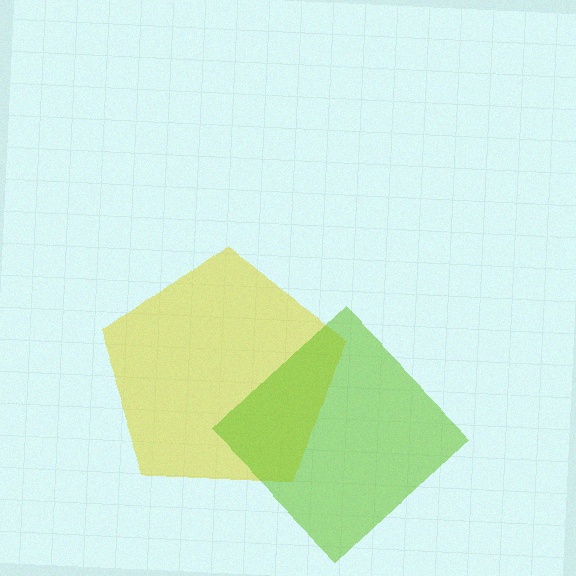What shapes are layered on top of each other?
The layered shapes are: a yellow pentagon, a lime diamond.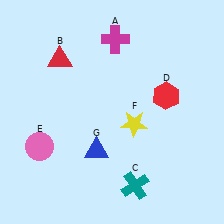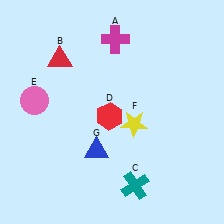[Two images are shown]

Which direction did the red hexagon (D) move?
The red hexagon (D) moved left.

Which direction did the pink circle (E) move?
The pink circle (E) moved up.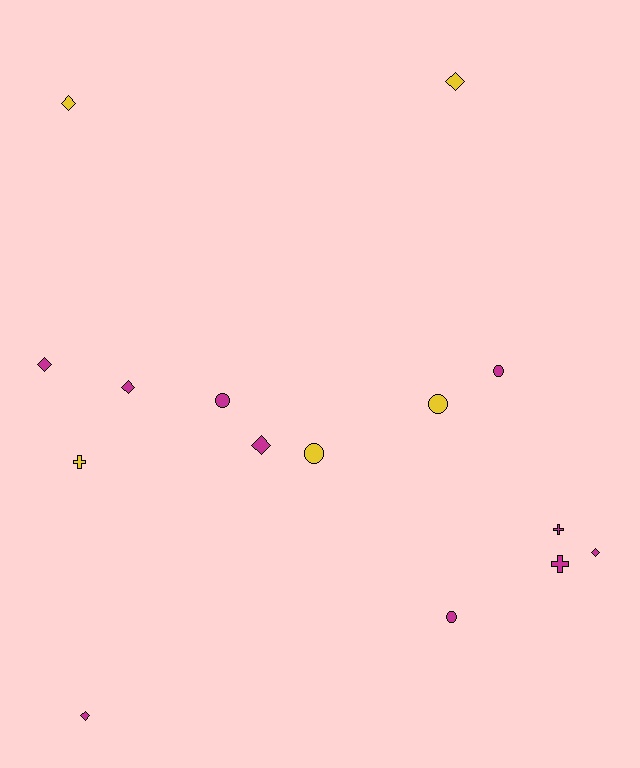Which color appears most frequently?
Magenta, with 10 objects.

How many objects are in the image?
There are 15 objects.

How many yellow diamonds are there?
There are 2 yellow diamonds.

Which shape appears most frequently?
Diamond, with 7 objects.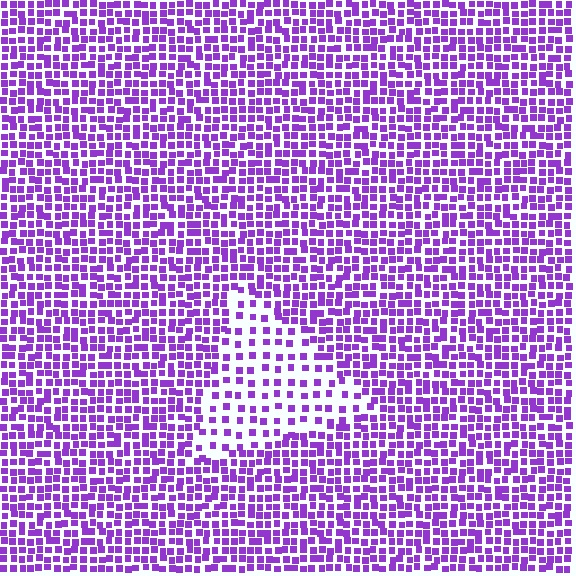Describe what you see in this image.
The image contains small purple elements arranged at two different densities. A triangle-shaped region is visible where the elements are less densely packed than the surrounding area.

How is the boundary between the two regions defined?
The boundary is defined by a change in element density (approximately 2.2x ratio). All elements are the same color, size, and shape.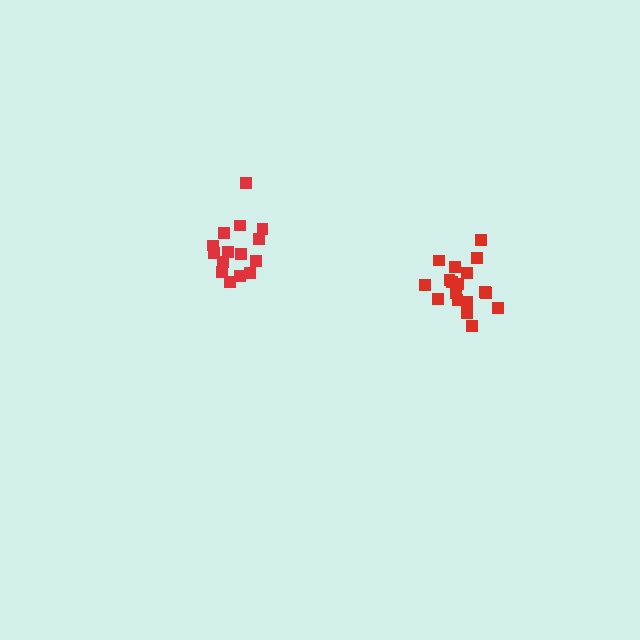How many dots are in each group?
Group 1: 15 dots, Group 2: 18 dots (33 total).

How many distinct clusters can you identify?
There are 2 distinct clusters.